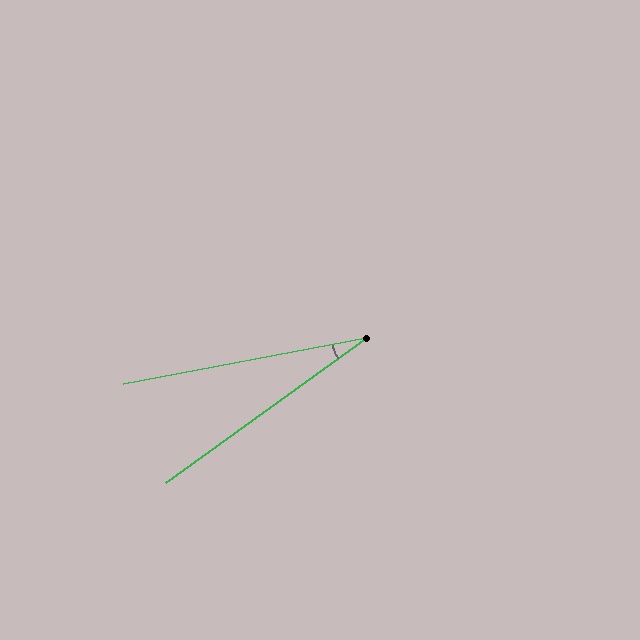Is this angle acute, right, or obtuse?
It is acute.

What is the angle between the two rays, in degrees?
Approximately 25 degrees.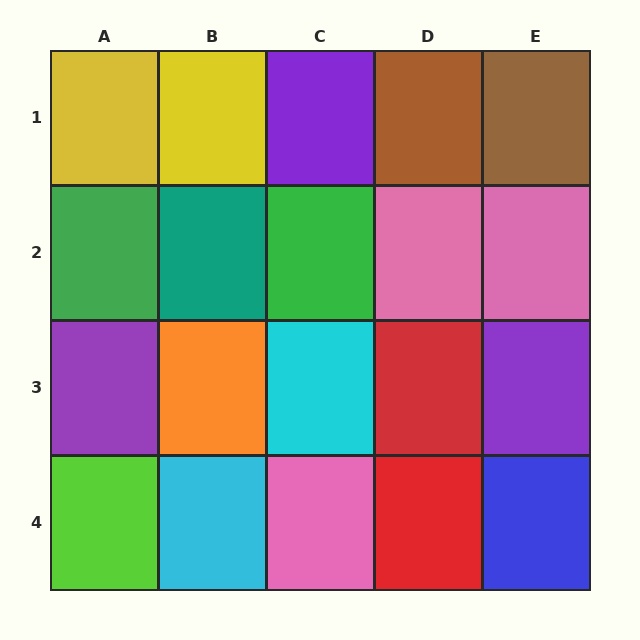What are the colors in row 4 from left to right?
Lime, cyan, pink, red, blue.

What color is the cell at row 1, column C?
Purple.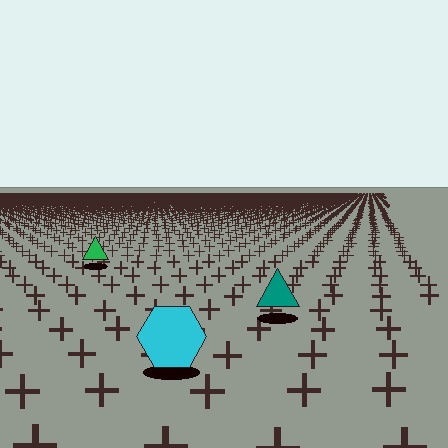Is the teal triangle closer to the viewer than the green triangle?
Yes. The teal triangle is closer — you can tell from the texture gradient: the ground texture is coarser near it.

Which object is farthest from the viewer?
The green triangle is farthest from the viewer. It appears smaller and the ground texture around it is denser.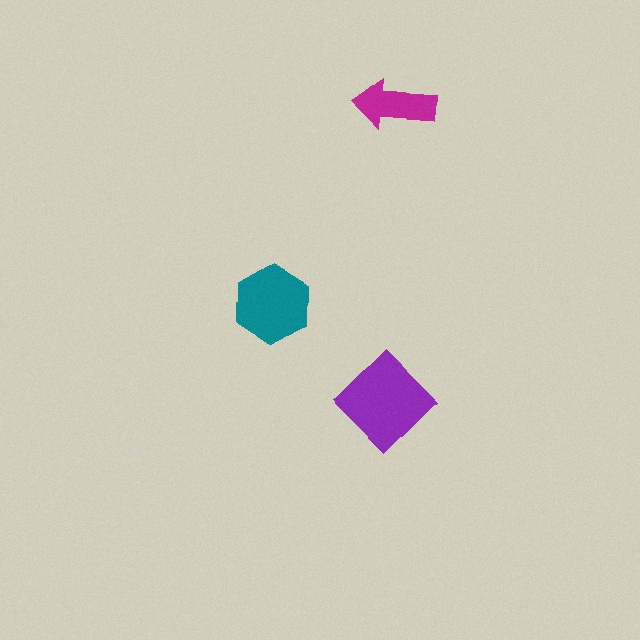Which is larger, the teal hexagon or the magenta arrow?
The teal hexagon.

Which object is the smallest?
The magenta arrow.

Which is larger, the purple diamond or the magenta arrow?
The purple diamond.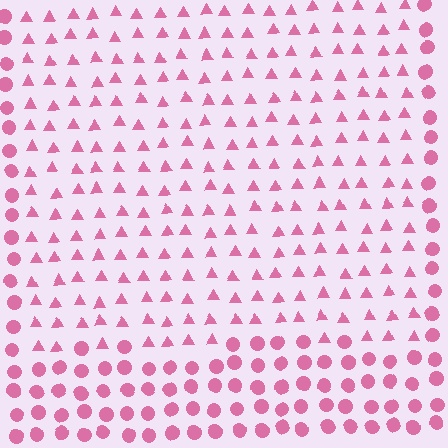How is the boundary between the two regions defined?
The boundary is defined by a change in element shape: triangles inside vs. circles outside. All elements share the same color and spacing.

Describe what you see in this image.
The image is filled with small pink elements arranged in a uniform grid. A rectangle-shaped region contains triangles, while the surrounding area contains circles. The boundary is defined purely by the change in element shape.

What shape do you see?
I see a rectangle.